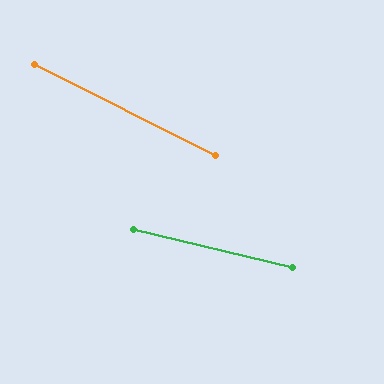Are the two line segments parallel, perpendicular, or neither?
Neither parallel nor perpendicular — they differ by about 13°.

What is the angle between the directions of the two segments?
Approximately 13 degrees.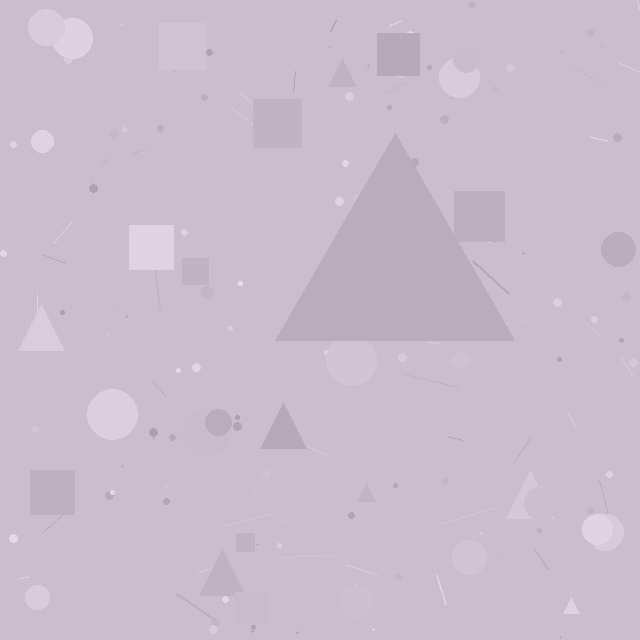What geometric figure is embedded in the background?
A triangle is embedded in the background.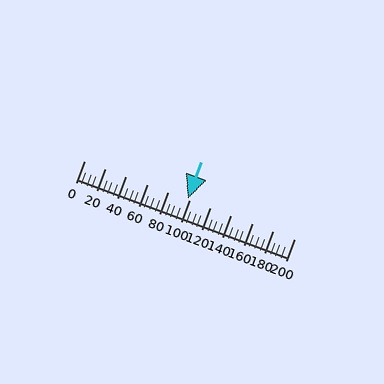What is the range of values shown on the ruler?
The ruler shows values from 0 to 200.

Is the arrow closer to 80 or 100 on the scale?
The arrow is closer to 100.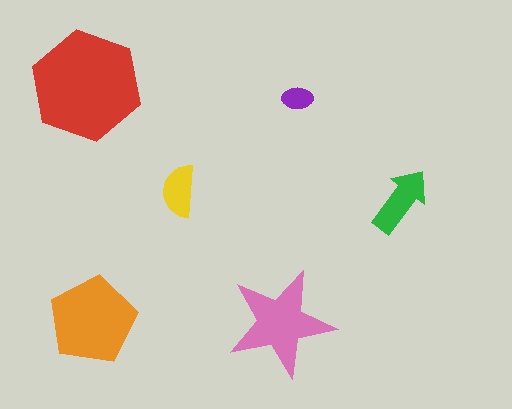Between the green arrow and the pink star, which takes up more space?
The pink star.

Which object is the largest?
The red hexagon.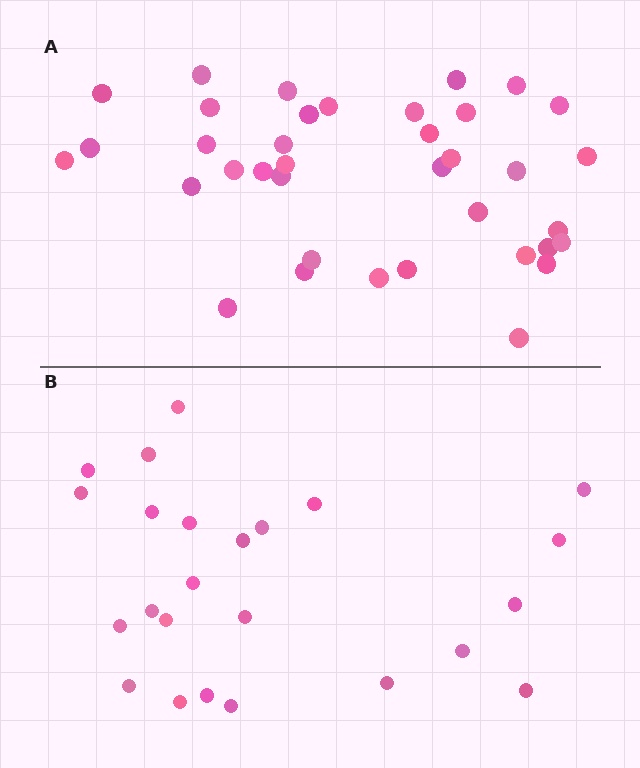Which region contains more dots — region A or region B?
Region A (the top region) has more dots.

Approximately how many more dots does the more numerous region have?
Region A has approximately 15 more dots than region B.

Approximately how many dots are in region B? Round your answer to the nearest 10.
About 20 dots. (The exact count is 24, which rounds to 20.)